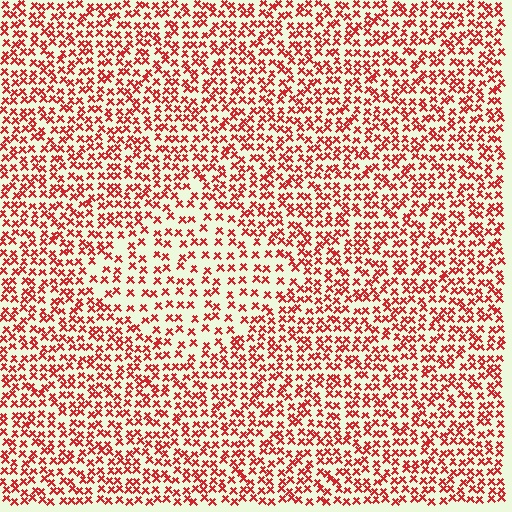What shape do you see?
I see a diamond.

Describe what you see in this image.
The image contains small red elements arranged at two different densities. A diamond-shaped region is visible where the elements are less densely packed than the surrounding area.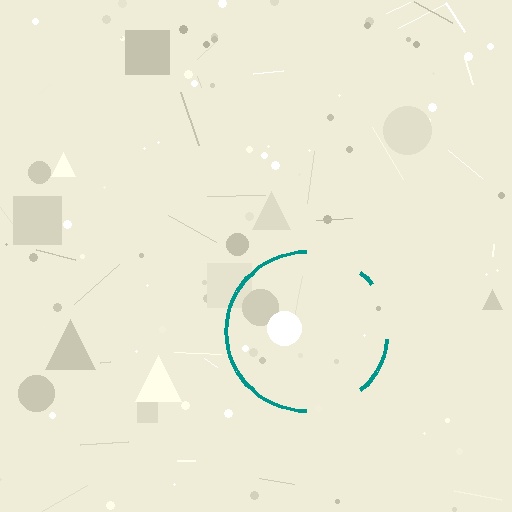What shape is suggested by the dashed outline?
The dashed outline suggests a circle.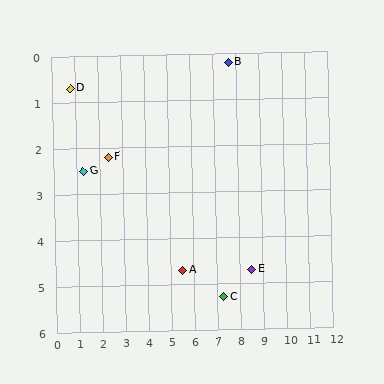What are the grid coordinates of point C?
Point C is at approximately (7.3, 5.3).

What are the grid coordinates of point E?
Point E is at approximately (8.5, 4.7).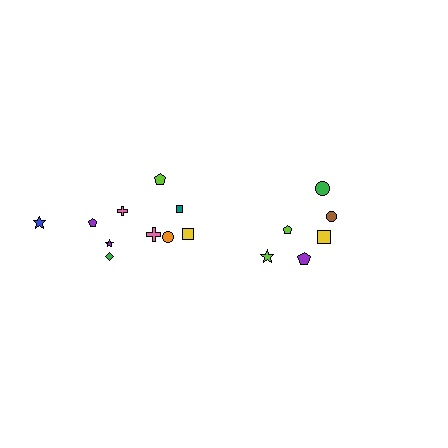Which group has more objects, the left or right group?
The left group.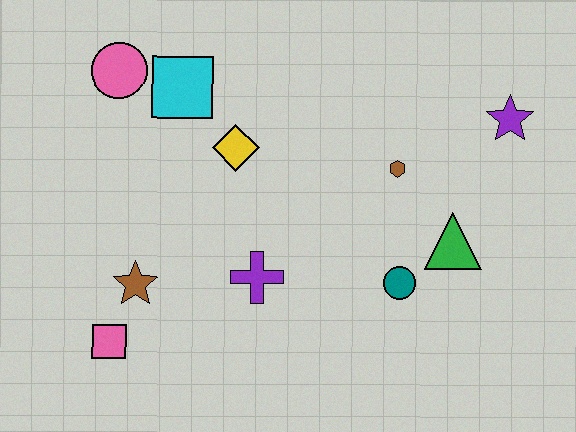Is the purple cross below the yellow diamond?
Yes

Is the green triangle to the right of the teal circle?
Yes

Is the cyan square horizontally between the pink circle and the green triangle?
Yes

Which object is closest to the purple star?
The brown hexagon is closest to the purple star.